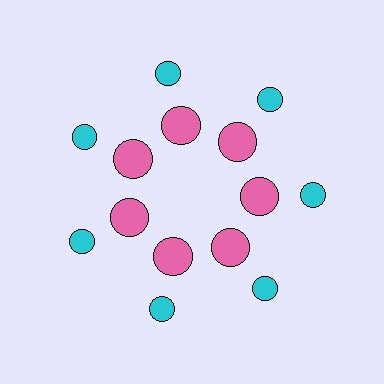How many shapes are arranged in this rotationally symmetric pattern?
There are 14 shapes, arranged in 7 groups of 2.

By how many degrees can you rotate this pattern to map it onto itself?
The pattern maps onto itself every 51 degrees of rotation.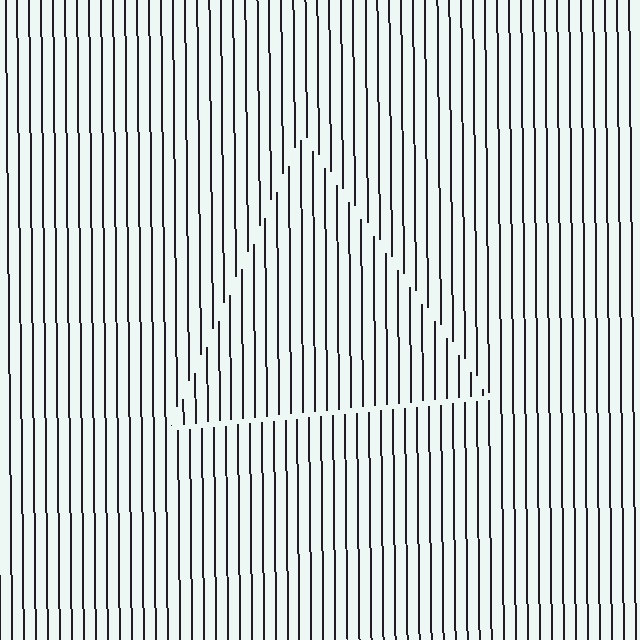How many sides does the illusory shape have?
3 sides — the line-ends trace a triangle.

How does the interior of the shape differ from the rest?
The interior of the shape contains the same grating, shifted by half a period — the contour is defined by the phase discontinuity where line-ends from the inner and outer gratings abut.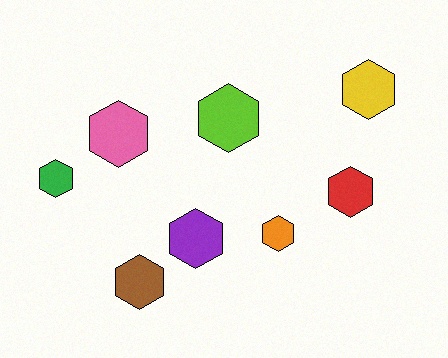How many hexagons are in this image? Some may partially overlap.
There are 8 hexagons.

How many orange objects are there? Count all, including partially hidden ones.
There is 1 orange object.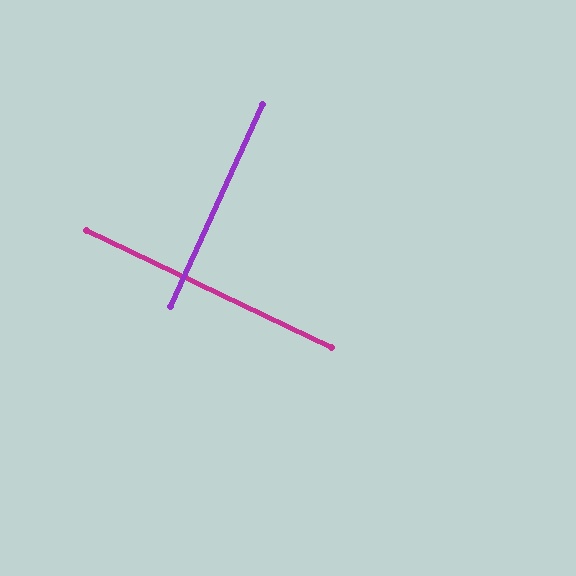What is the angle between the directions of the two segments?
Approximately 89 degrees.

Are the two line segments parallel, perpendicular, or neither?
Perpendicular — they meet at approximately 89°.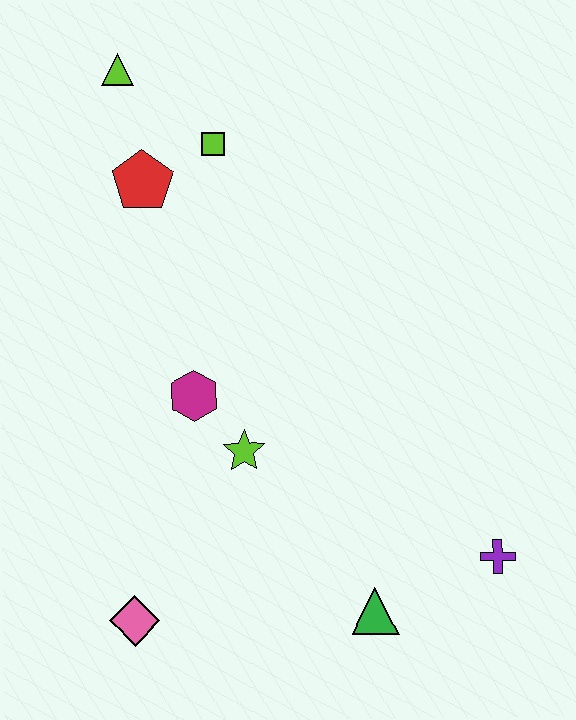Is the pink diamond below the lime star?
Yes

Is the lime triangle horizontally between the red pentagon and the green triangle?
No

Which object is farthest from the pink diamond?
The lime triangle is farthest from the pink diamond.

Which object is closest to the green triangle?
The purple cross is closest to the green triangle.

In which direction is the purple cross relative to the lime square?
The purple cross is below the lime square.